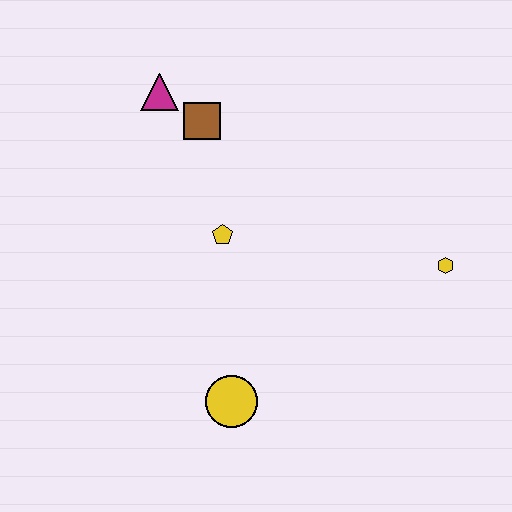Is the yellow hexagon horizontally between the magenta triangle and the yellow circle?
No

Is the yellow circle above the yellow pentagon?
No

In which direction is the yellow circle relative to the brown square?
The yellow circle is below the brown square.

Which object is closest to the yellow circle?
The yellow pentagon is closest to the yellow circle.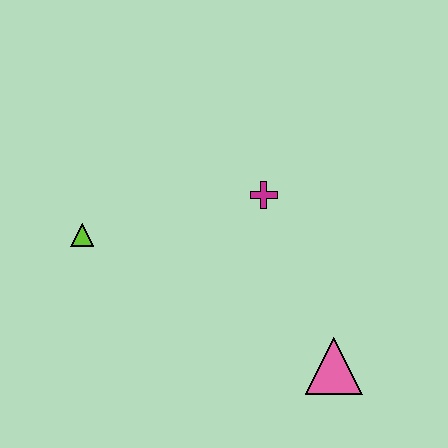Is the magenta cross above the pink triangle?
Yes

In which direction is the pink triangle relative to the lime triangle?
The pink triangle is to the right of the lime triangle.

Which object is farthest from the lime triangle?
The pink triangle is farthest from the lime triangle.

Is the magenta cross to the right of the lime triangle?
Yes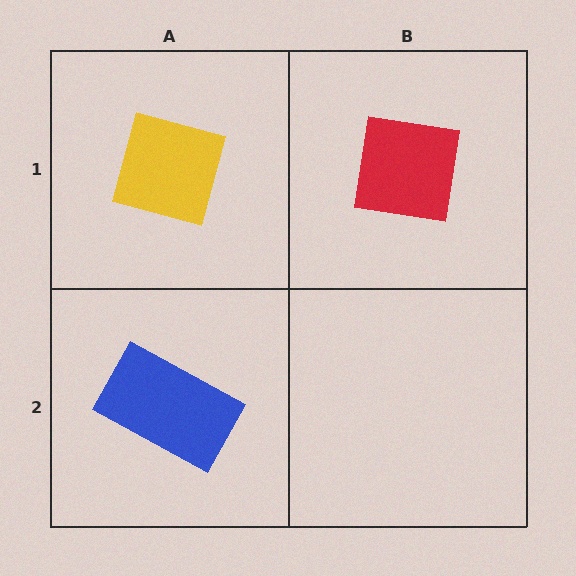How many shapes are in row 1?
2 shapes.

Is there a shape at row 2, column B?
No, that cell is empty.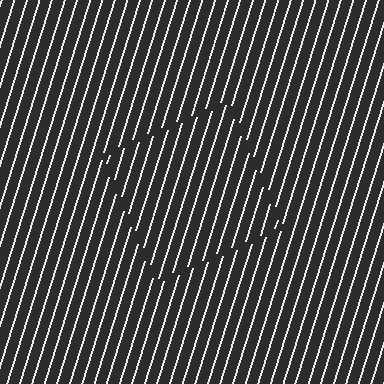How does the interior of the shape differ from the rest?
The interior of the shape contains the same grating, shifted by half a period — the contour is defined by the phase discontinuity where line-ends from the inner and outer gratings abut.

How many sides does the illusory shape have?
4 sides — the line-ends trace a square.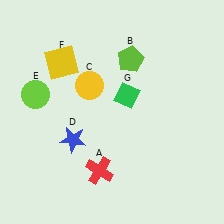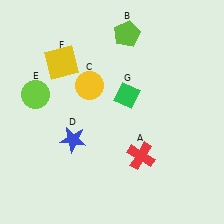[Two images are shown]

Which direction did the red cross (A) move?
The red cross (A) moved right.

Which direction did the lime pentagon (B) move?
The lime pentagon (B) moved up.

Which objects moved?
The objects that moved are: the red cross (A), the lime pentagon (B).